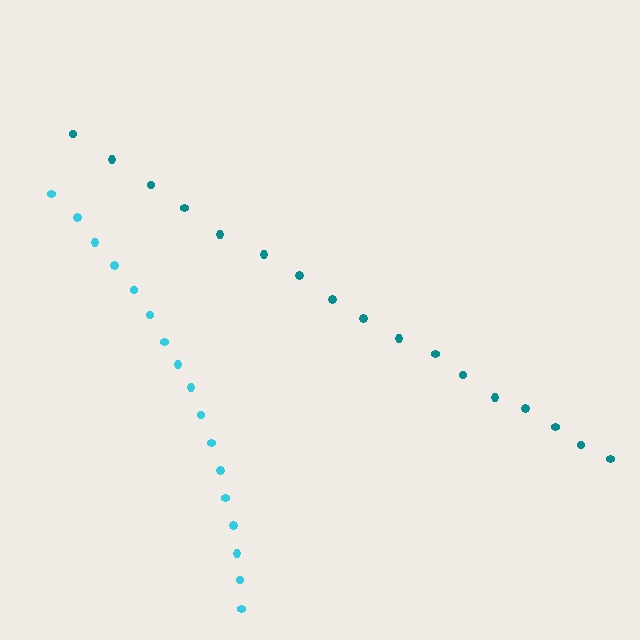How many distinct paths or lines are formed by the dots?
There are 2 distinct paths.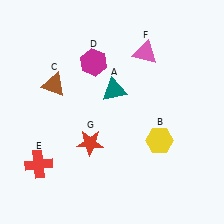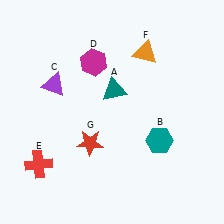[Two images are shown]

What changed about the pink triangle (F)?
In Image 1, F is pink. In Image 2, it changed to orange.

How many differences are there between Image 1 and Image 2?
There are 3 differences between the two images.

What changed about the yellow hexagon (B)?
In Image 1, B is yellow. In Image 2, it changed to teal.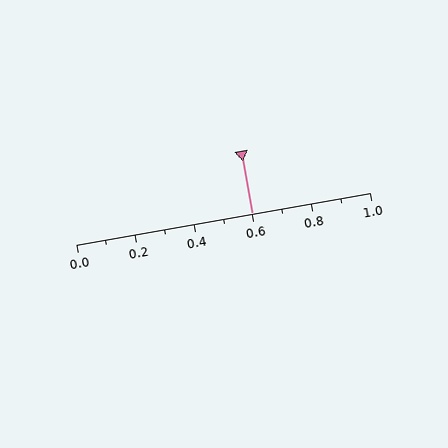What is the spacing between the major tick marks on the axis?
The major ticks are spaced 0.2 apart.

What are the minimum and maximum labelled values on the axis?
The axis runs from 0.0 to 1.0.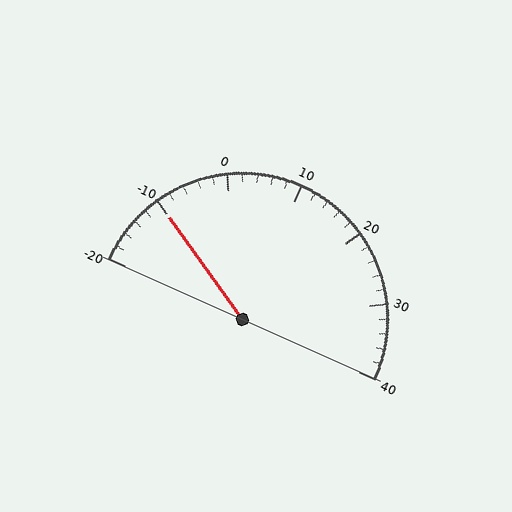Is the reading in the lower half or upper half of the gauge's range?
The reading is in the lower half of the range (-20 to 40).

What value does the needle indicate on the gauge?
The needle indicates approximately -10.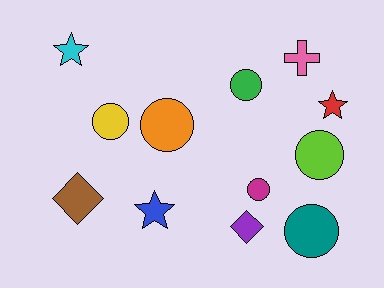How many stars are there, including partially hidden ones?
There are 3 stars.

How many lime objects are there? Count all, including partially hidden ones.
There is 1 lime object.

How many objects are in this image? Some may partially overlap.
There are 12 objects.